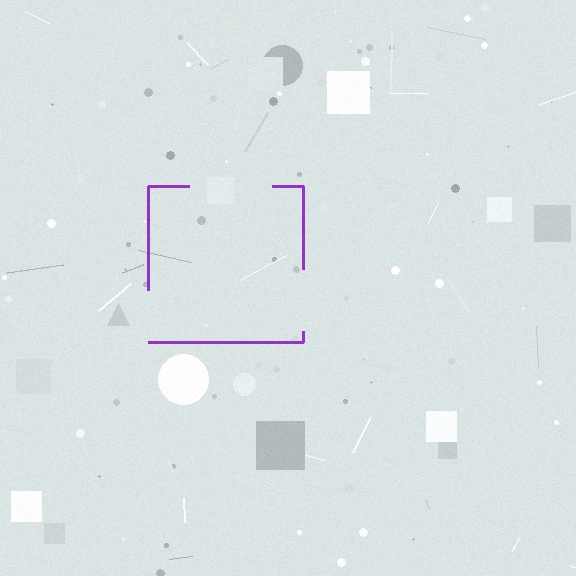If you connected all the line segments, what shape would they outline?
They would outline a square.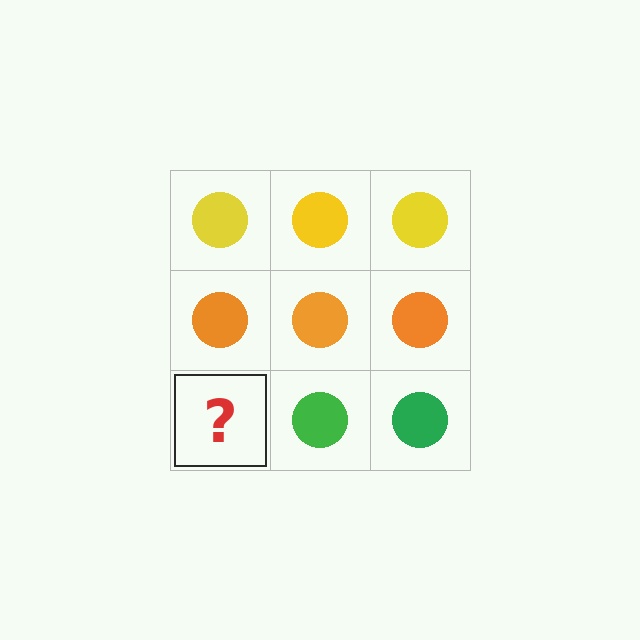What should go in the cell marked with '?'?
The missing cell should contain a green circle.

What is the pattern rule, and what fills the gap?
The rule is that each row has a consistent color. The gap should be filled with a green circle.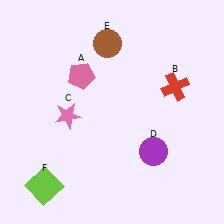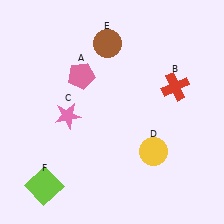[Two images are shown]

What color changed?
The circle (D) changed from purple in Image 1 to yellow in Image 2.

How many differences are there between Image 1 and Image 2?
There is 1 difference between the two images.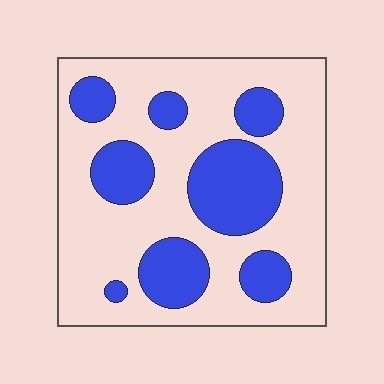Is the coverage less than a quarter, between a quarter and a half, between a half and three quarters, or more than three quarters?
Between a quarter and a half.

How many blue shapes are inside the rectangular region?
8.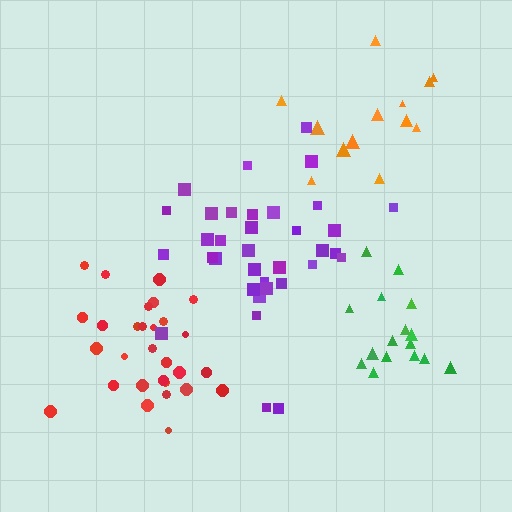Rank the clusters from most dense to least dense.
green, red, purple, orange.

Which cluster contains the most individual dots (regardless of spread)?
Purple (35).